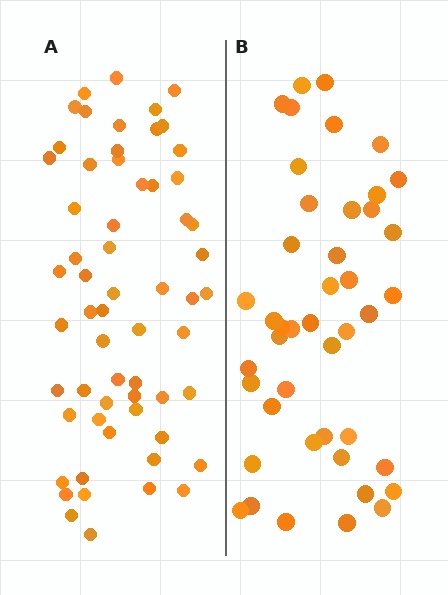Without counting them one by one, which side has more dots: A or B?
Region A (the left region) has more dots.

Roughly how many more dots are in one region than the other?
Region A has approximately 15 more dots than region B.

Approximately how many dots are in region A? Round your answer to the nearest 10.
About 60 dots.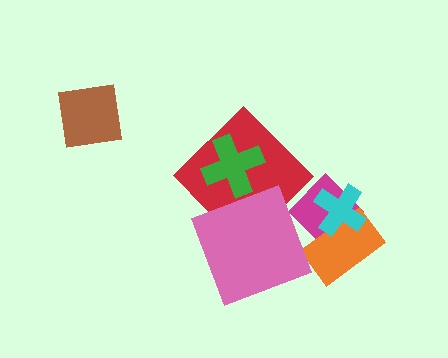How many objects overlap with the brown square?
0 objects overlap with the brown square.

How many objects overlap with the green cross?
1 object overlaps with the green cross.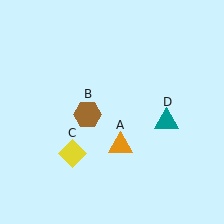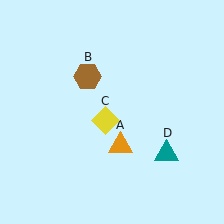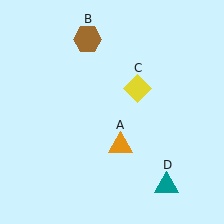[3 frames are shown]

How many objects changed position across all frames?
3 objects changed position: brown hexagon (object B), yellow diamond (object C), teal triangle (object D).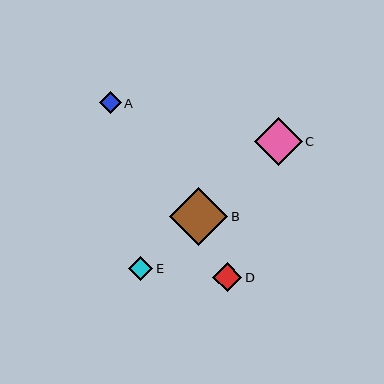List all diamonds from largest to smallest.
From largest to smallest: B, C, D, E, A.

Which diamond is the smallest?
Diamond A is the smallest with a size of approximately 22 pixels.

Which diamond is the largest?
Diamond B is the largest with a size of approximately 58 pixels.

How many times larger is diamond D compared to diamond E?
Diamond D is approximately 1.2 times the size of diamond E.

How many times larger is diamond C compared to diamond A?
Diamond C is approximately 2.2 times the size of diamond A.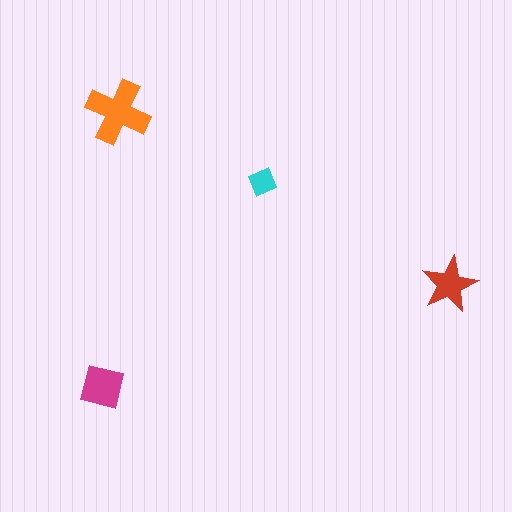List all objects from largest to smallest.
The orange cross, the magenta square, the red star, the cyan diamond.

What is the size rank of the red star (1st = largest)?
3rd.